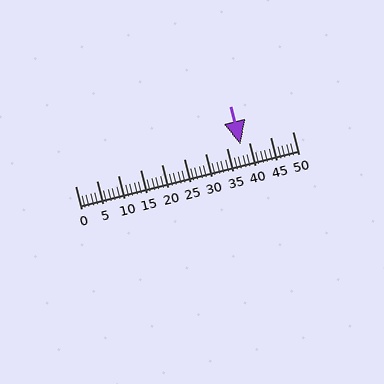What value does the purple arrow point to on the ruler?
The purple arrow points to approximately 38.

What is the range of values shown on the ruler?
The ruler shows values from 0 to 50.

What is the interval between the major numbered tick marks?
The major tick marks are spaced 5 units apart.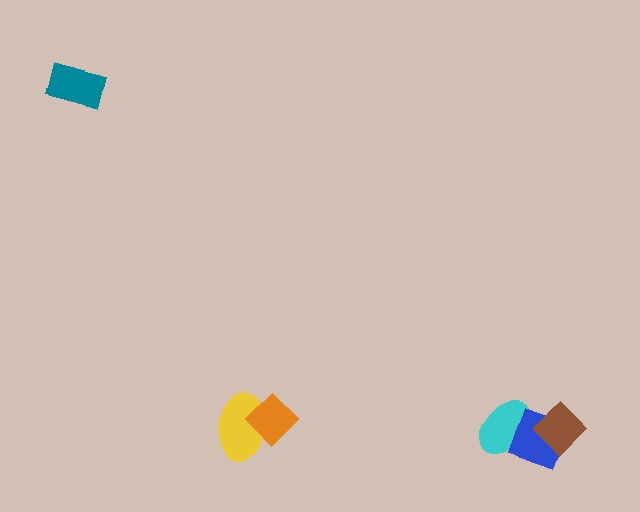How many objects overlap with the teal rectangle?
0 objects overlap with the teal rectangle.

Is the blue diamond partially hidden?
Yes, it is partially covered by another shape.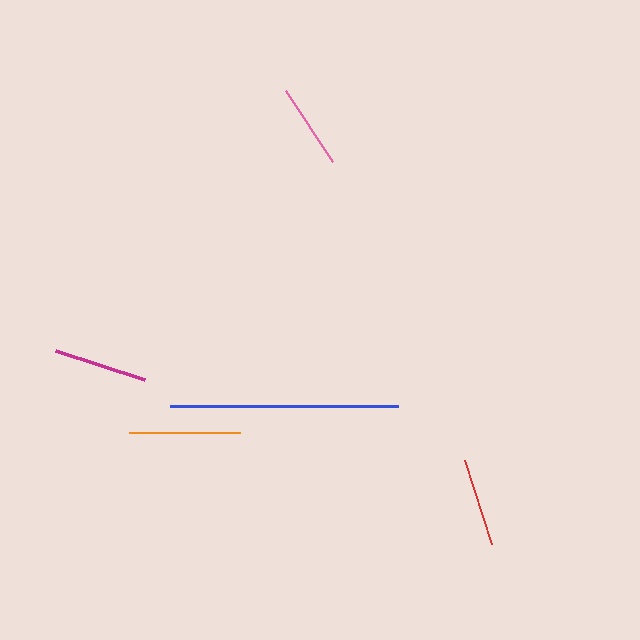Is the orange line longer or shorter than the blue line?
The blue line is longer than the orange line.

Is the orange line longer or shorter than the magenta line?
The orange line is longer than the magenta line.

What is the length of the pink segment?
The pink segment is approximately 84 pixels long.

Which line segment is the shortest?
The pink line is the shortest at approximately 84 pixels.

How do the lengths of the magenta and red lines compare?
The magenta and red lines are approximately the same length.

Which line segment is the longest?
The blue line is the longest at approximately 228 pixels.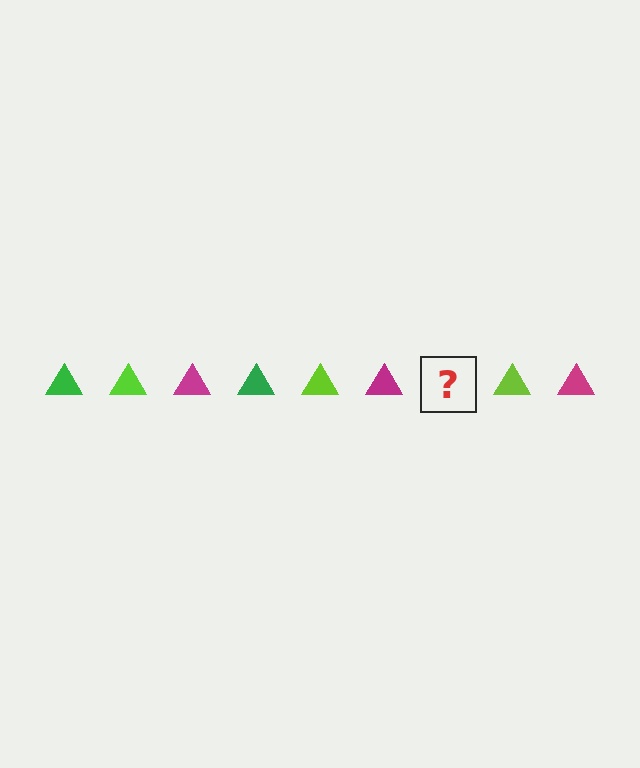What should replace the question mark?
The question mark should be replaced with a green triangle.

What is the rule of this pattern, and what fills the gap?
The rule is that the pattern cycles through green, lime, magenta triangles. The gap should be filled with a green triangle.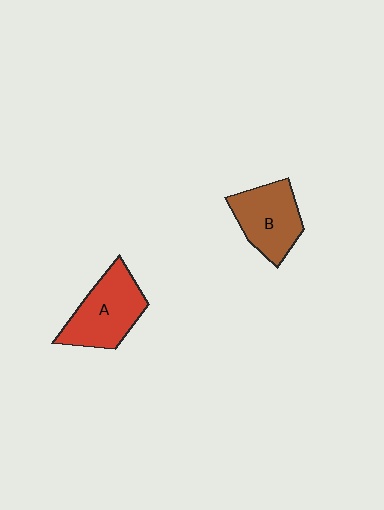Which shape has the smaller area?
Shape B (brown).